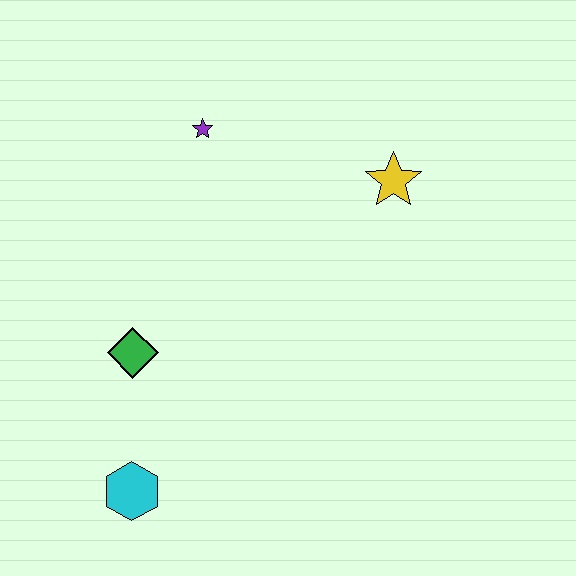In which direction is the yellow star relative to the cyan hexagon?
The yellow star is above the cyan hexagon.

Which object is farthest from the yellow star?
The cyan hexagon is farthest from the yellow star.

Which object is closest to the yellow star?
The purple star is closest to the yellow star.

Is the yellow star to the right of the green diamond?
Yes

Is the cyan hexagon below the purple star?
Yes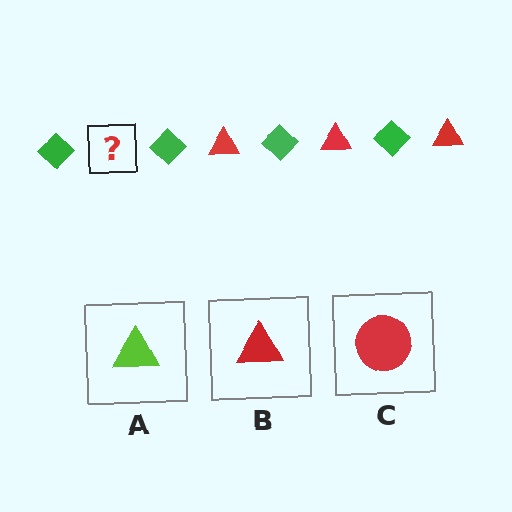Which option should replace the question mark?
Option B.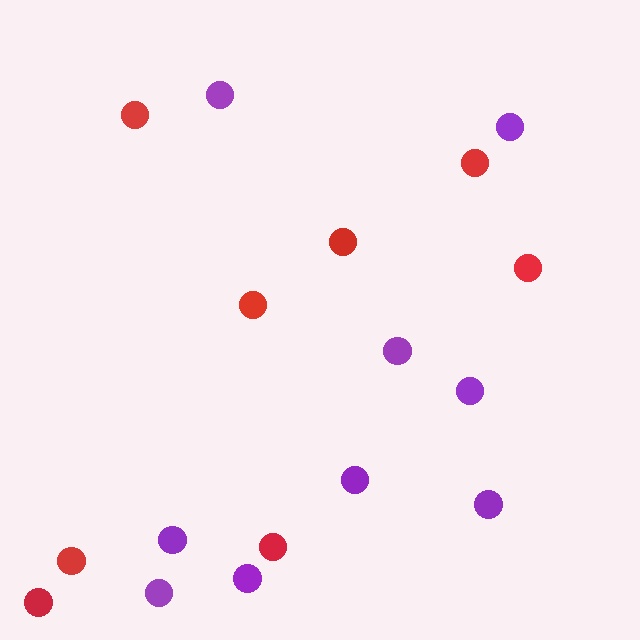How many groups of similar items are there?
There are 2 groups: one group of red circles (8) and one group of purple circles (9).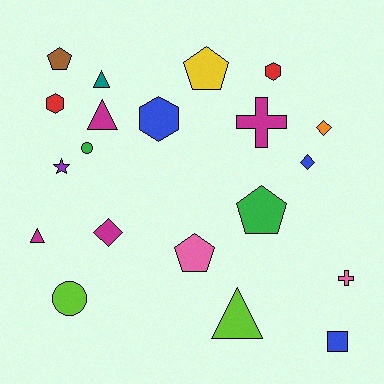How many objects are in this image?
There are 20 objects.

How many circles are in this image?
There are 2 circles.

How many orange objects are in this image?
There is 1 orange object.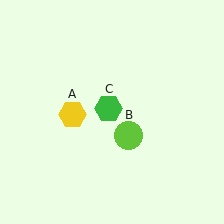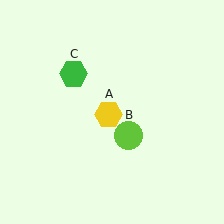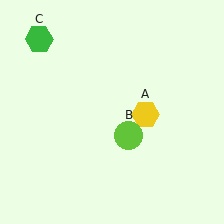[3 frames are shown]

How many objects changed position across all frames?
2 objects changed position: yellow hexagon (object A), green hexagon (object C).